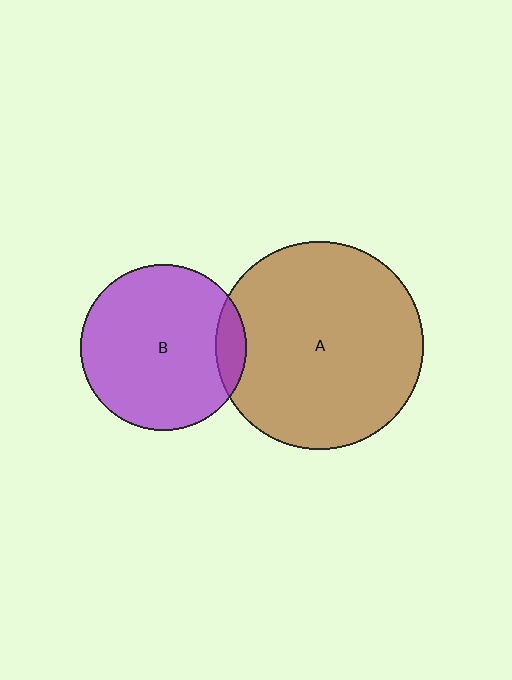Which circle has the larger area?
Circle A (brown).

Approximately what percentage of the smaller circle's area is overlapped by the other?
Approximately 10%.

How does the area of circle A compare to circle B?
Approximately 1.6 times.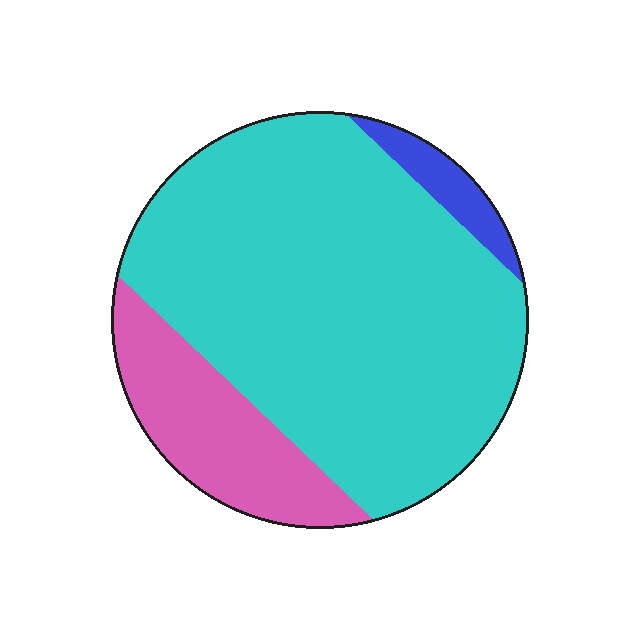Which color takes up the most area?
Cyan, at roughly 75%.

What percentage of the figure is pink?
Pink takes up between a sixth and a third of the figure.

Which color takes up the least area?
Blue, at roughly 5%.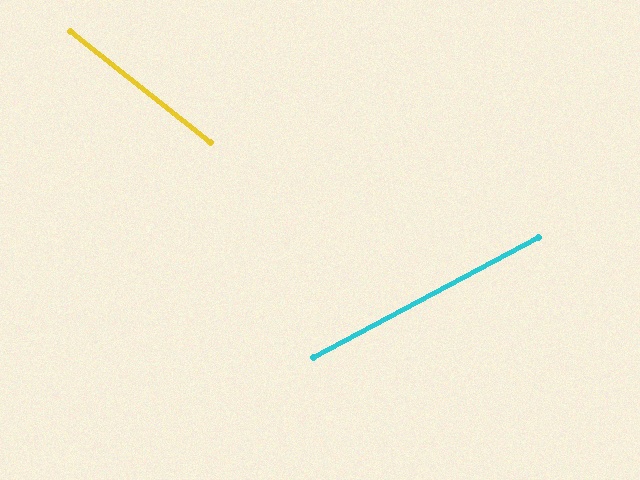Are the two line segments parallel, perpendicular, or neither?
Neither parallel nor perpendicular — they differ by about 66°.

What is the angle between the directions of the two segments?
Approximately 66 degrees.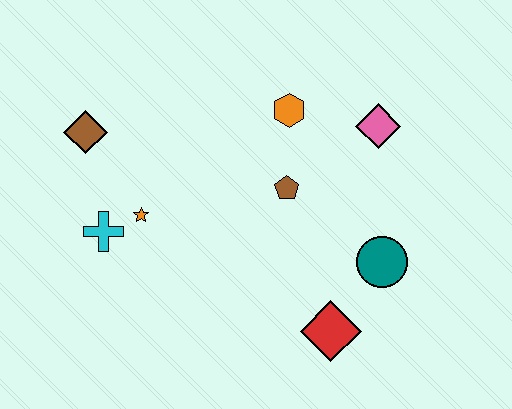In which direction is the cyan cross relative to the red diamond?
The cyan cross is to the left of the red diamond.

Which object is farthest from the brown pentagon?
The brown diamond is farthest from the brown pentagon.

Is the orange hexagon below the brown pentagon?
No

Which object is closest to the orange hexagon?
The brown pentagon is closest to the orange hexagon.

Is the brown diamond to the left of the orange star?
Yes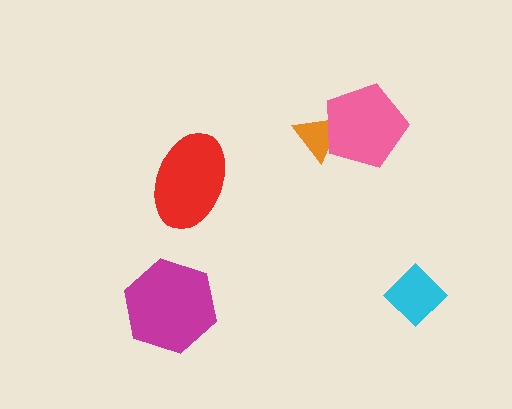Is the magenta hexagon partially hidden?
No, no other shape covers it.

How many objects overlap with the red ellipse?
0 objects overlap with the red ellipse.